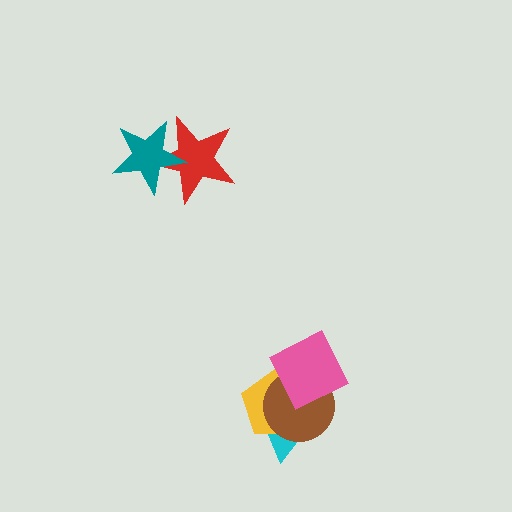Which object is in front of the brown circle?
The pink diamond is in front of the brown circle.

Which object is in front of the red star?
The teal star is in front of the red star.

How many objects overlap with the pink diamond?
3 objects overlap with the pink diamond.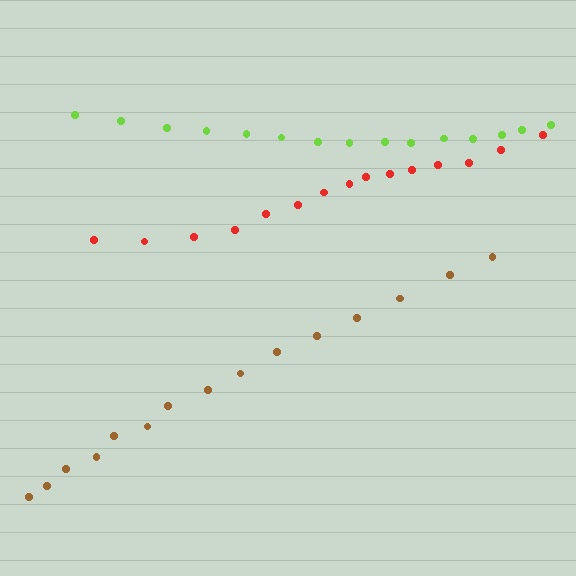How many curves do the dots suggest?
There are 3 distinct paths.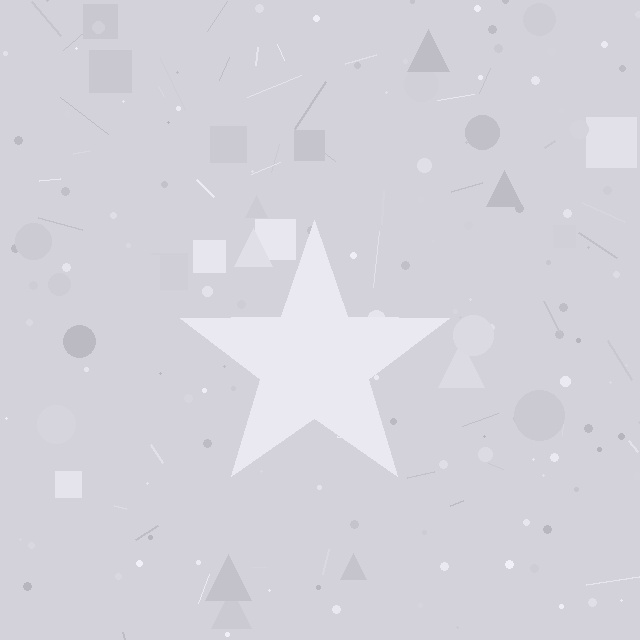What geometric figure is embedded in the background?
A star is embedded in the background.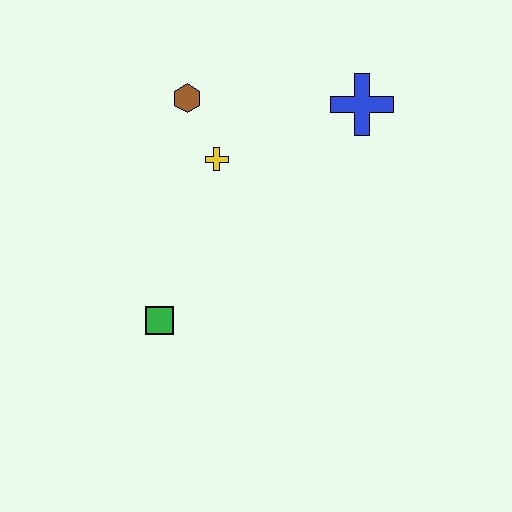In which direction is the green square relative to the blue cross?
The green square is below the blue cross.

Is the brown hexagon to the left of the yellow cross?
Yes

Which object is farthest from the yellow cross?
The green square is farthest from the yellow cross.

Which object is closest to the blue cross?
The yellow cross is closest to the blue cross.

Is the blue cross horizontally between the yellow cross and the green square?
No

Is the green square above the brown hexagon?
No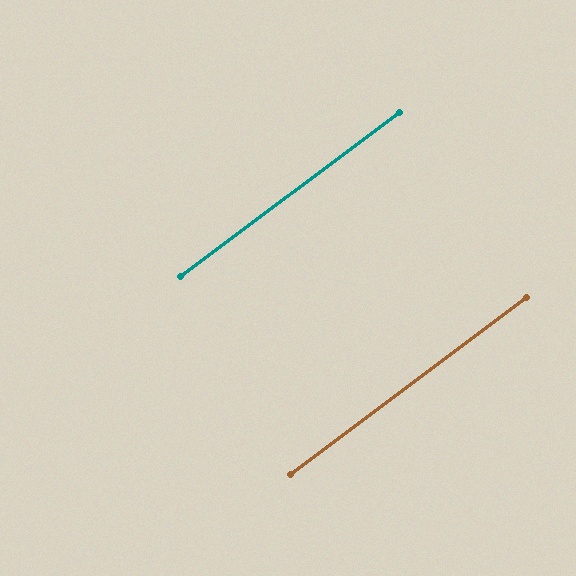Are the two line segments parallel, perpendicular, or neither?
Parallel — their directions differ by only 0.0°.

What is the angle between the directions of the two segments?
Approximately 0 degrees.